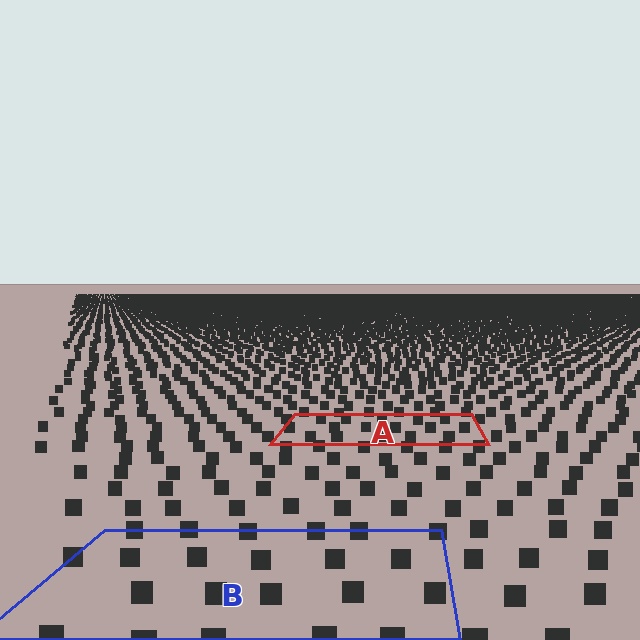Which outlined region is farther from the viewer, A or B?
Region A is farther from the viewer — the texture elements inside it appear smaller and more densely packed.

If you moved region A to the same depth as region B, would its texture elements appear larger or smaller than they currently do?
They would appear larger. At a closer depth, the same texture elements are projected at a bigger on-screen size.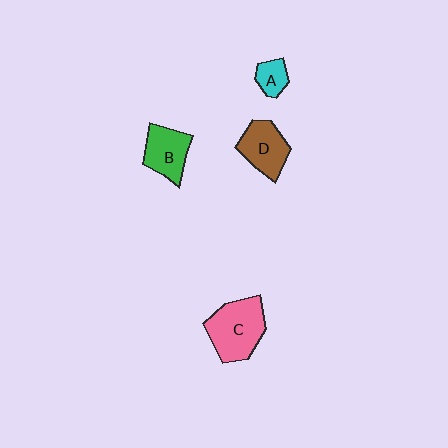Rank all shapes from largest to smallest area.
From largest to smallest: C (pink), D (brown), B (green), A (cyan).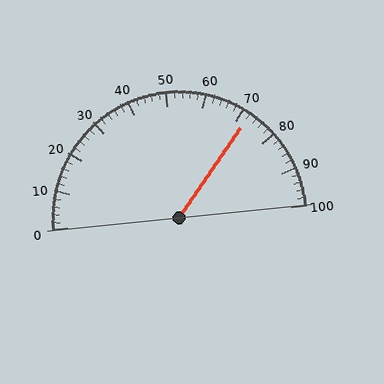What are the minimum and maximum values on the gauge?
The gauge ranges from 0 to 100.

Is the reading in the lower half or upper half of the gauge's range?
The reading is in the upper half of the range (0 to 100).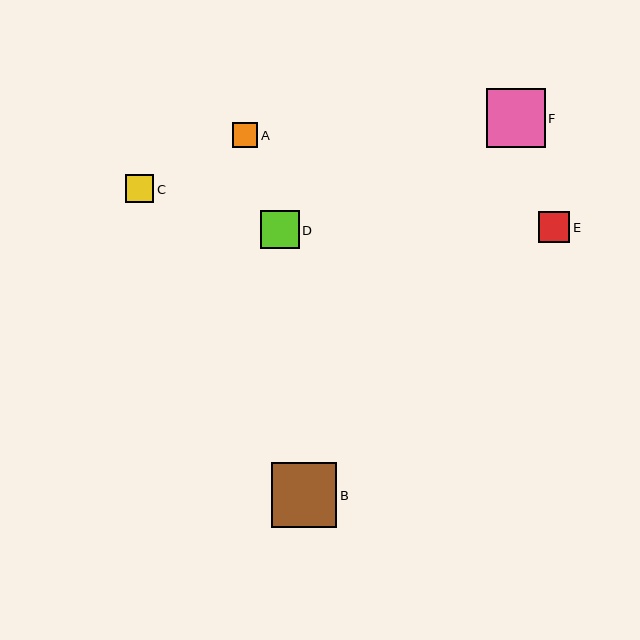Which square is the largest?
Square B is the largest with a size of approximately 66 pixels.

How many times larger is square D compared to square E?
Square D is approximately 1.2 times the size of square E.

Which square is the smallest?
Square A is the smallest with a size of approximately 25 pixels.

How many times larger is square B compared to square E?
Square B is approximately 2.1 times the size of square E.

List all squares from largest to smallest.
From largest to smallest: B, F, D, E, C, A.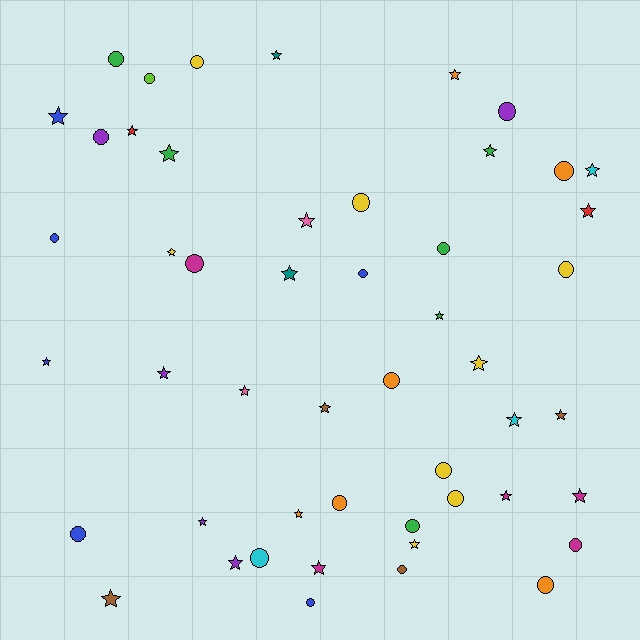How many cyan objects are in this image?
There are 3 cyan objects.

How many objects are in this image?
There are 50 objects.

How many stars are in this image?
There are 27 stars.